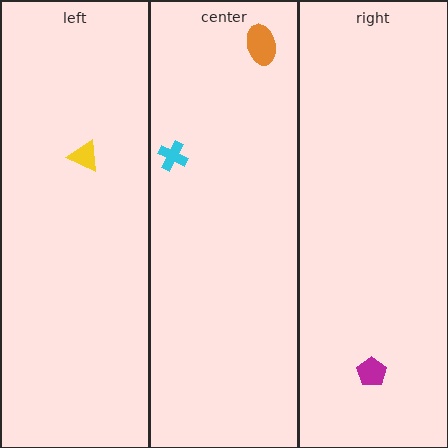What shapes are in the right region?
The magenta pentagon.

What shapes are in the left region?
The yellow triangle.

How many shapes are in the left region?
1.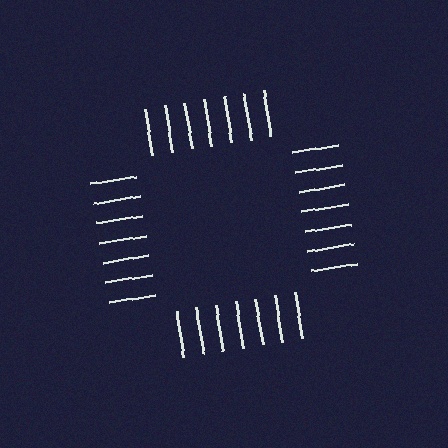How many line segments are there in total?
28 — 7 along each of the 4 edges.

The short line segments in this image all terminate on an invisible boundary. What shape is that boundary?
An illusory square — the line segments terminate on its edges but no continuous stroke is drawn.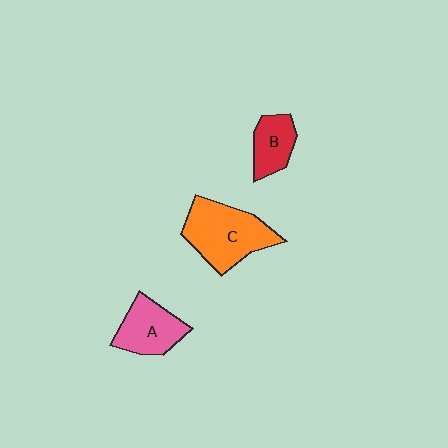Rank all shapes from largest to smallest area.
From largest to smallest: C (orange), A (pink), B (red).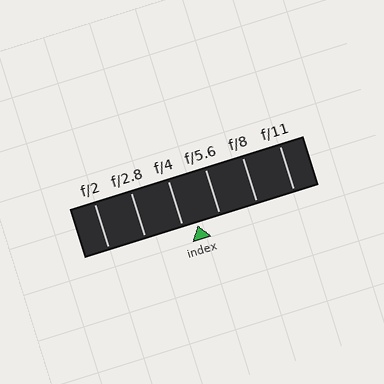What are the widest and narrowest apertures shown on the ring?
The widest aperture shown is f/2 and the narrowest is f/11.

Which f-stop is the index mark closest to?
The index mark is closest to f/4.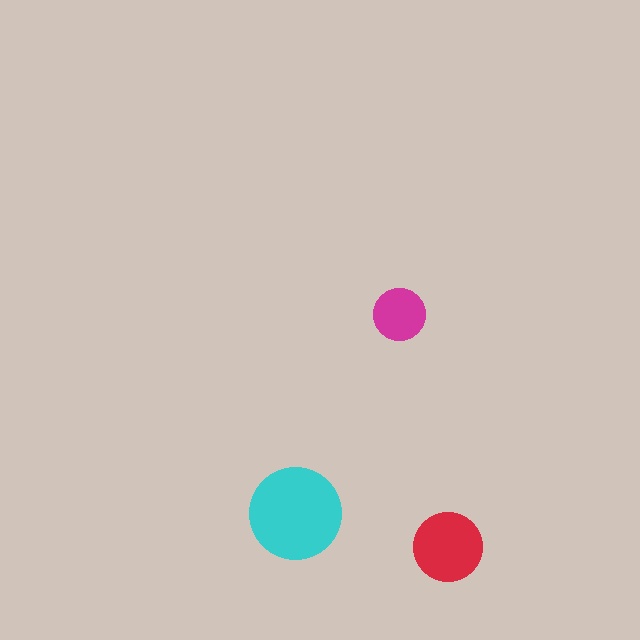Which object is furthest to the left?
The cyan circle is leftmost.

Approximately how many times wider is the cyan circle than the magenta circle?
About 2 times wider.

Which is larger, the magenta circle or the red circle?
The red one.